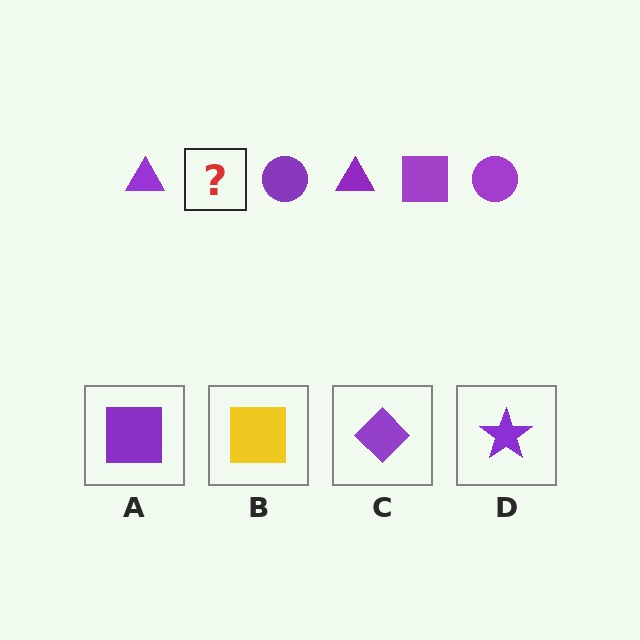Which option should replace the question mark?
Option A.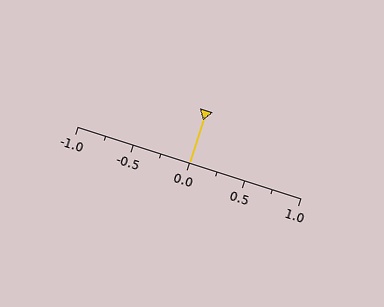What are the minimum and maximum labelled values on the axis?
The axis runs from -1.0 to 1.0.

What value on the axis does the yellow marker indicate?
The marker indicates approximately 0.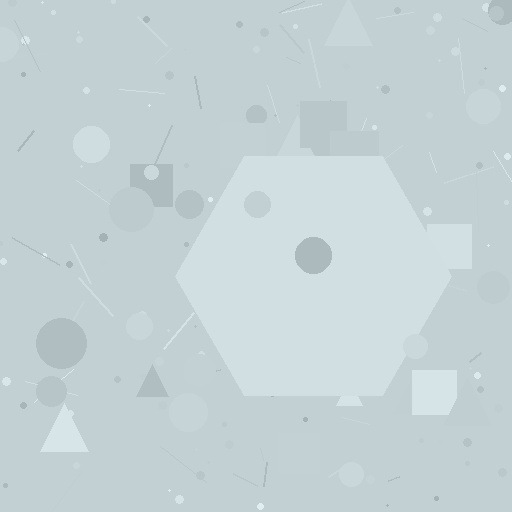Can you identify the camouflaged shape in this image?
The camouflaged shape is a hexagon.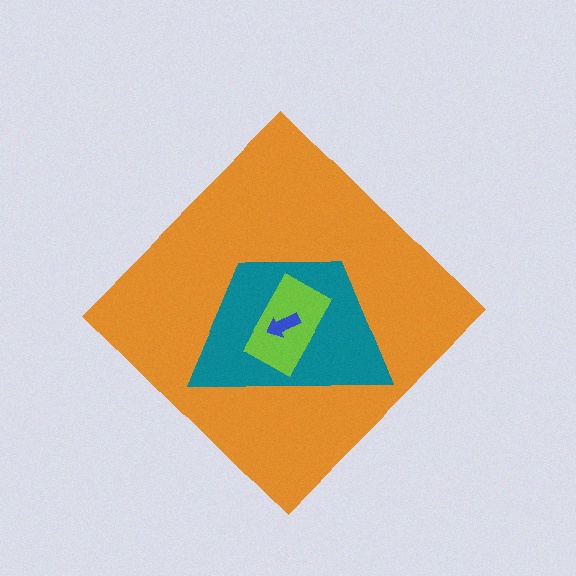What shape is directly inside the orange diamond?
The teal trapezoid.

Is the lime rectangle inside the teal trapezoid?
Yes.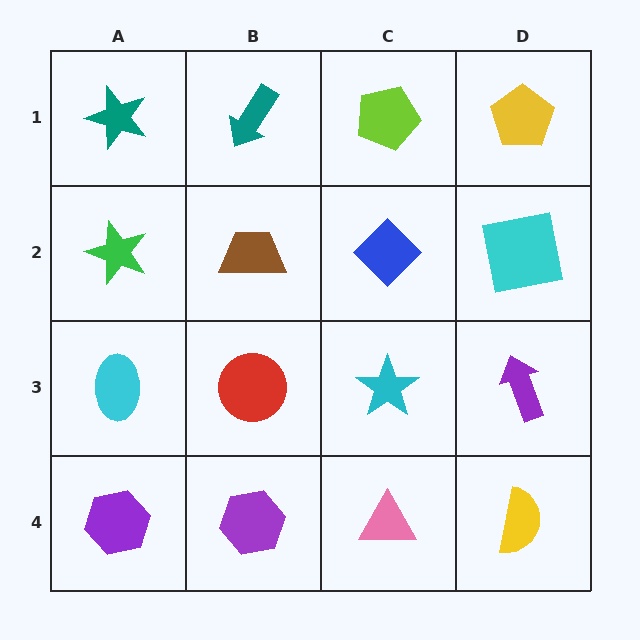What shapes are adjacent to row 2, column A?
A teal star (row 1, column A), a cyan ellipse (row 3, column A), a brown trapezoid (row 2, column B).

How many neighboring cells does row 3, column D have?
3.